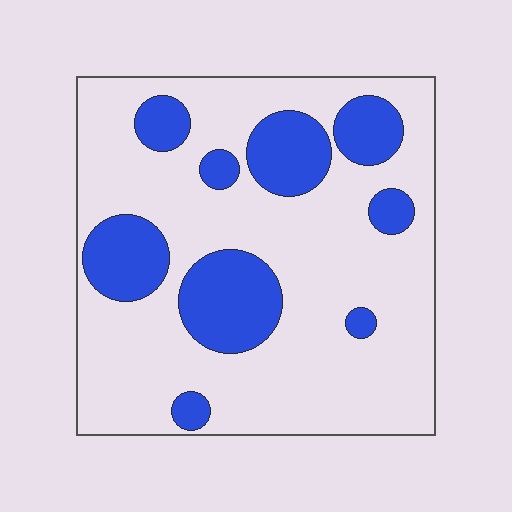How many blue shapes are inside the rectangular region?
9.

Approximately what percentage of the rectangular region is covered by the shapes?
Approximately 25%.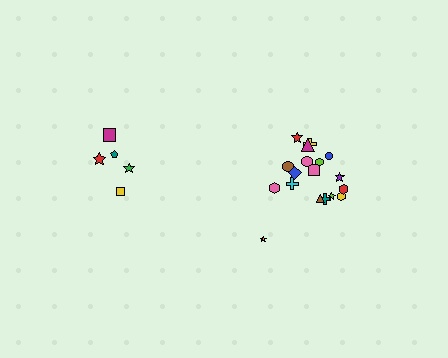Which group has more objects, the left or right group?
The right group.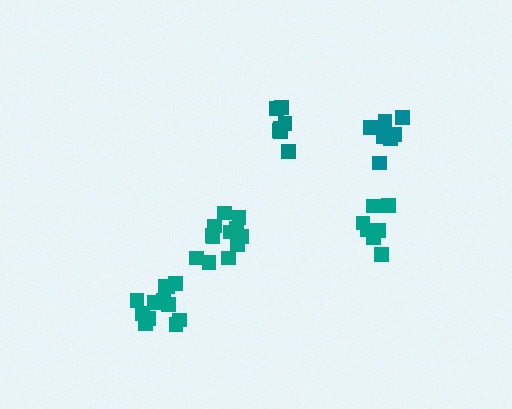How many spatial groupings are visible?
There are 5 spatial groupings.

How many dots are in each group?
Group 1: 12 dots, Group 2: 7 dots, Group 3: 7 dots, Group 4: 13 dots, Group 5: 7 dots (46 total).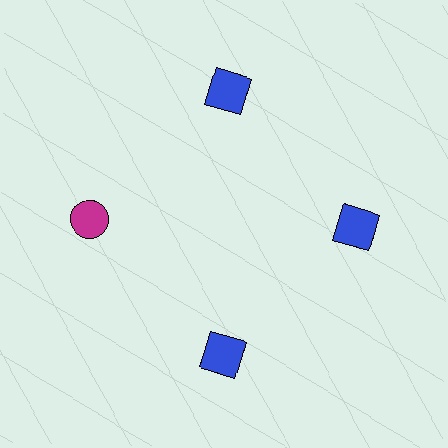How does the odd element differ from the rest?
It differs in both color (magenta instead of blue) and shape (circle instead of square).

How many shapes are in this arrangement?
There are 4 shapes arranged in a ring pattern.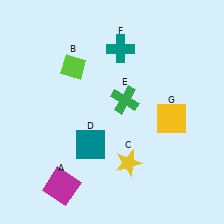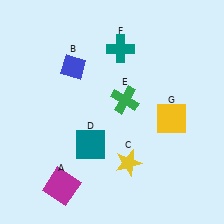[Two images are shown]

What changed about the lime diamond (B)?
In Image 1, B is lime. In Image 2, it changed to blue.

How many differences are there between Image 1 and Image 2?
There is 1 difference between the two images.